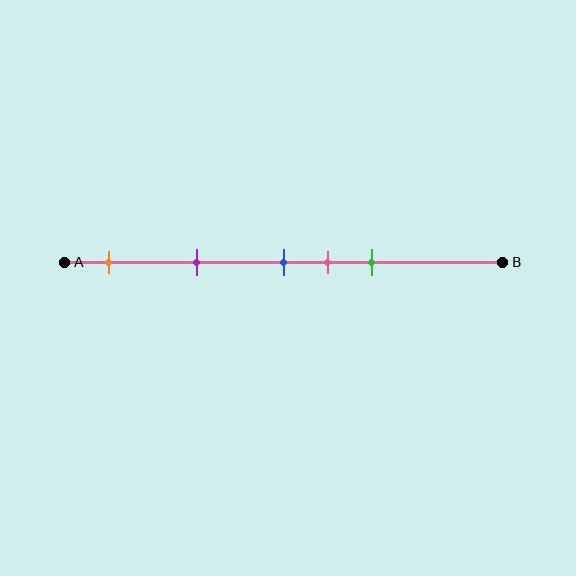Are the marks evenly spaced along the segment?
No, the marks are not evenly spaced.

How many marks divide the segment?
There are 5 marks dividing the segment.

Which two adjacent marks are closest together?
The blue and pink marks are the closest adjacent pair.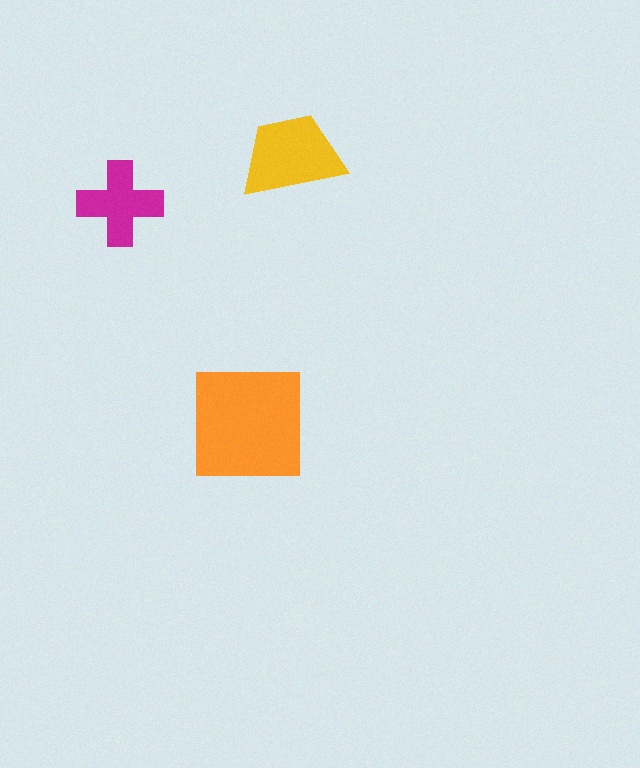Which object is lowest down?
The orange square is bottommost.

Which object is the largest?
The orange square.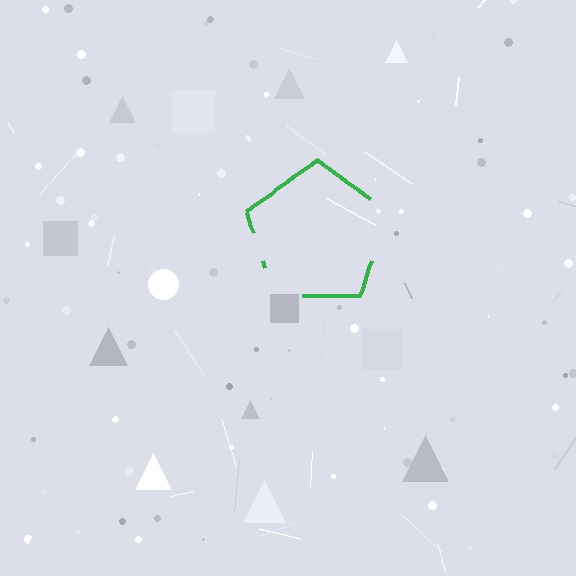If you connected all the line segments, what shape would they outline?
They would outline a pentagon.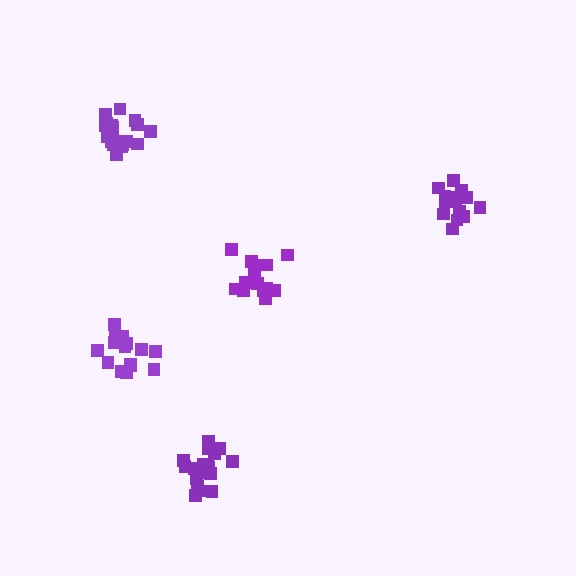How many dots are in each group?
Group 1: 16 dots, Group 2: 15 dots, Group 3: 14 dots, Group 4: 20 dots, Group 5: 18 dots (83 total).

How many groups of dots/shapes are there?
There are 5 groups.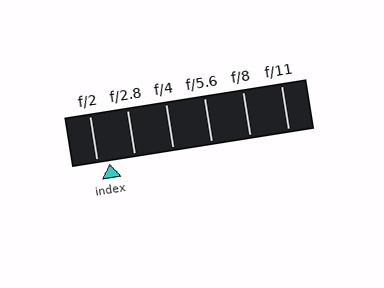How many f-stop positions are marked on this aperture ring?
There are 6 f-stop positions marked.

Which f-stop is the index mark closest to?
The index mark is closest to f/2.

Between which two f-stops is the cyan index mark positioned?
The index mark is between f/2 and f/2.8.